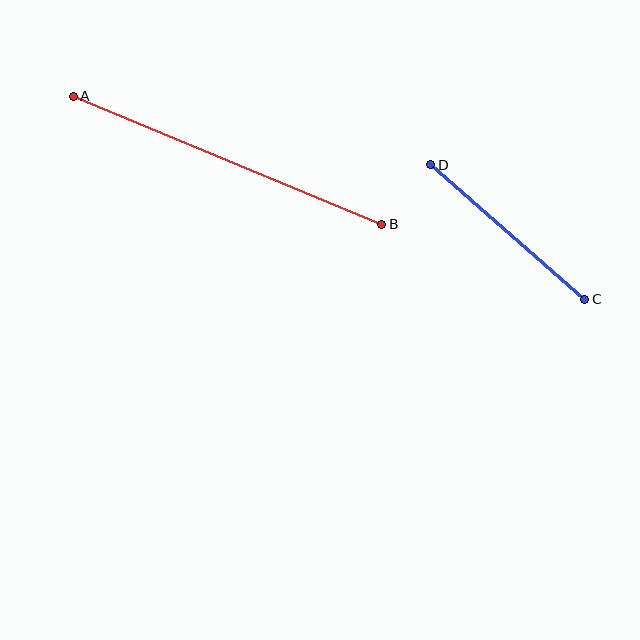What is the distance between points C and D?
The distance is approximately 205 pixels.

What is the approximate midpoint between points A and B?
The midpoint is at approximately (228, 160) pixels.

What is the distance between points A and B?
The distance is approximately 334 pixels.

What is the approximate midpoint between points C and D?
The midpoint is at approximately (508, 232) pixels.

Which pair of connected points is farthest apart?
Points A and B are farthest apart.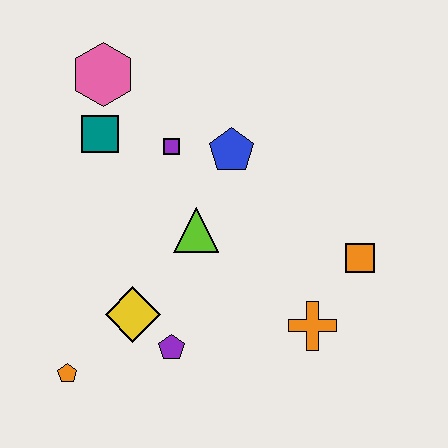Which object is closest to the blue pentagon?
The purple square is closest to the blue pentagon.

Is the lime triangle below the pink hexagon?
Yes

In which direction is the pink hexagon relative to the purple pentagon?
The pink hexagon is above the purple pentagon.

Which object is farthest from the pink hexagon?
The orange cross is farthest from the pink hexagon.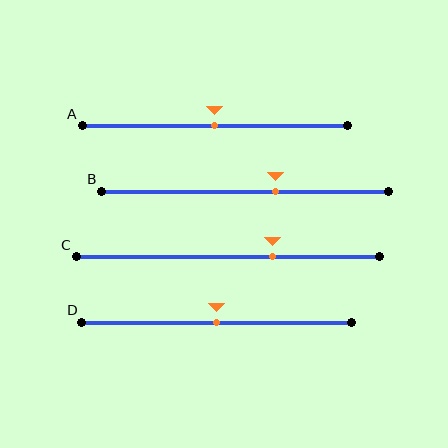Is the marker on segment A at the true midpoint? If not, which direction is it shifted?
Yes, the marker on segment A is at the true midpoint.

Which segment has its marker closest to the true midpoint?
Segment A has its marker closest to the true midpoint.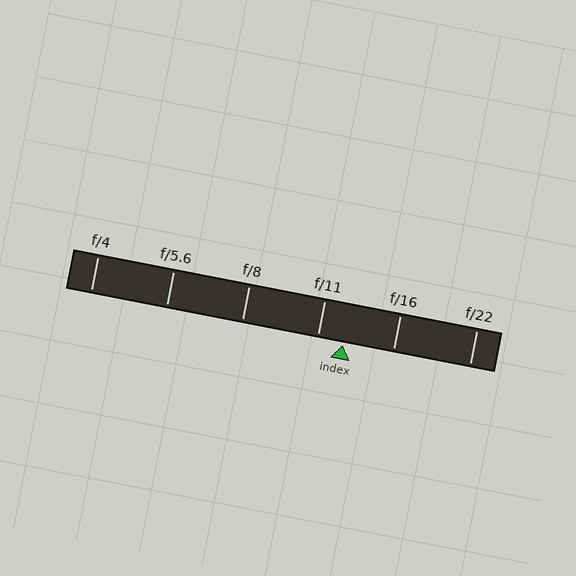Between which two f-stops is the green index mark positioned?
The index mark is between f/11 and f/16.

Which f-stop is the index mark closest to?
The index mark is closest to f/11.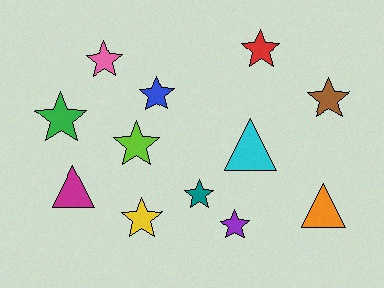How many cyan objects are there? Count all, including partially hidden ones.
There is 1 cyan object.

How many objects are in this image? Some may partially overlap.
There are 12 objects.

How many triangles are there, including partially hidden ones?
There are 3 triangles.